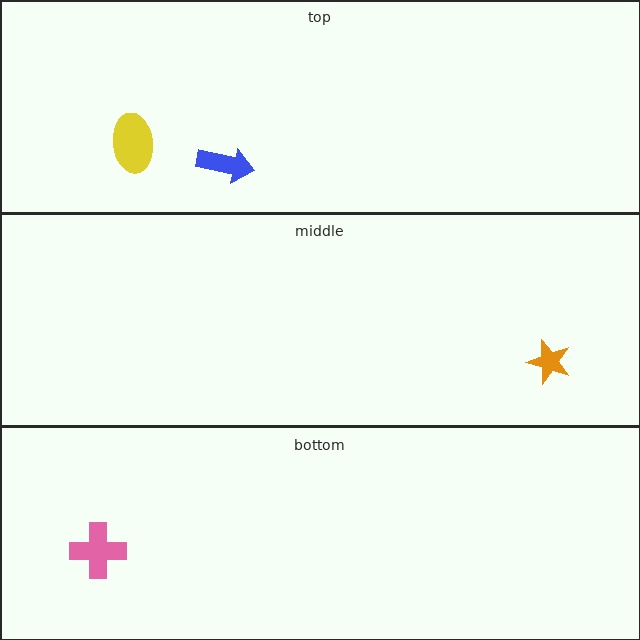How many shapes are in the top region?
2.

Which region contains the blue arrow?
The top region.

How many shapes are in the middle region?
1.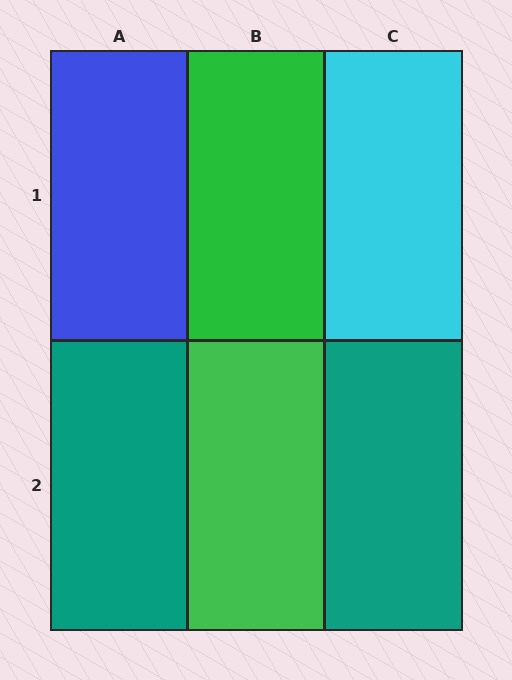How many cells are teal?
2 cells are teal.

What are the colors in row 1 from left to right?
Blue, green, cyan.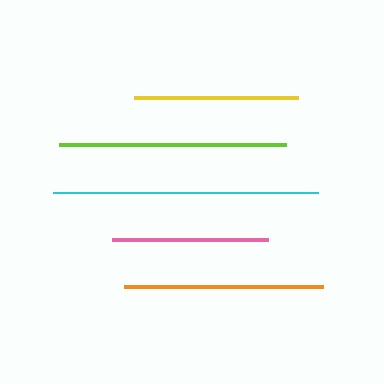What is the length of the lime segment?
The lime segment is approximately 226 pixels long.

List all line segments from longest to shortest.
From longest to shortest: cyan, lime, orange, yellow, pink.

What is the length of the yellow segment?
The yellow segment is approximately 164 pixels long.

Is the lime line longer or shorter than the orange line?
The lime line is longer than the orange line.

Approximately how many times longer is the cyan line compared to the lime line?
The cyan line is approximately 1.2 times the length of the lime line.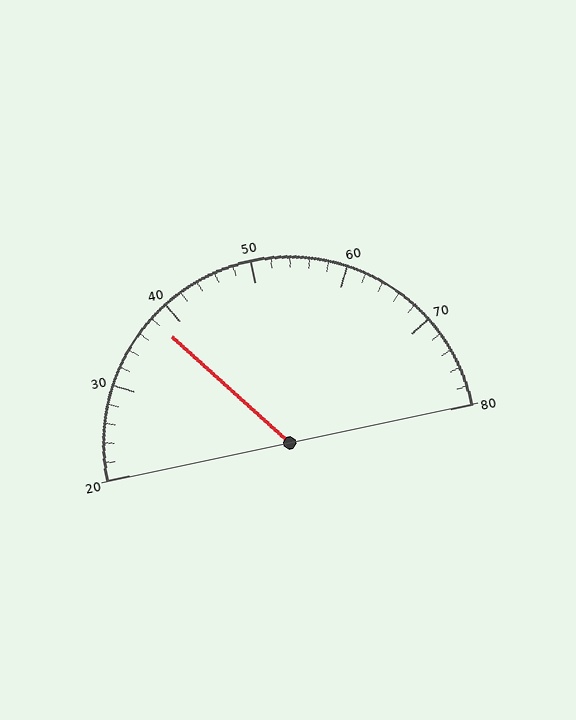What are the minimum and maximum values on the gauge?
The gauge ranges from 20 to 80.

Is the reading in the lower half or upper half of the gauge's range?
The reading is in the lower half of the range (20 to 80).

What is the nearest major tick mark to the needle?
The nearest major tick mark is 40.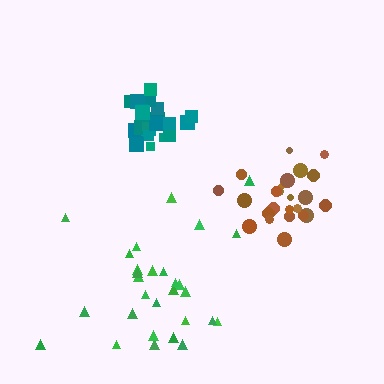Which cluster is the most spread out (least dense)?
Green.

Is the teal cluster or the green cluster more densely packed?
Teal.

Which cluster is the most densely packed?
Teal.